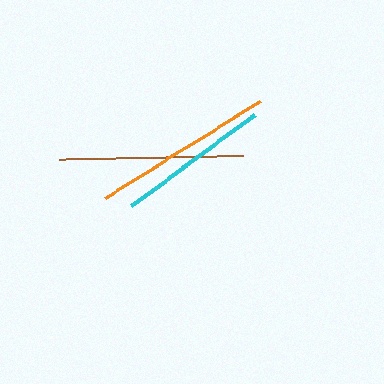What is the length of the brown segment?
The brown segment is approximately 184 pixels long.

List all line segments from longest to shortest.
From longest to shortest: brown, orange, cyan.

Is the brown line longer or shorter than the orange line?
The brown line is longer than the orange line.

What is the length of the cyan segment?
The cyan segment is approximately 153 pixels long.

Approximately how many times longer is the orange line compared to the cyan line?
The orange line is approximately 1.2 times the length of the cyan line.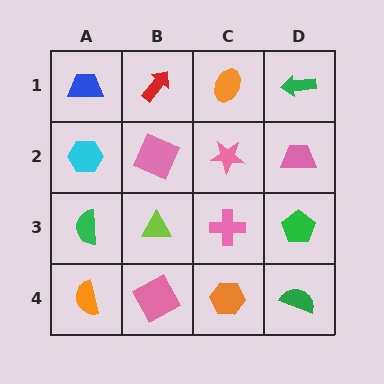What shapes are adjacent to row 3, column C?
A pink star (row 2, column C), an orange hexagon (row 4, column C), a lime triangle (row 3, column B), a green pentagon (row 3, column D).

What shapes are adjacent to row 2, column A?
A blue trapezoid (row 1, column A), a green semicircle (row 3, column A), a pink square (row 2, column B).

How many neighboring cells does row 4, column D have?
2.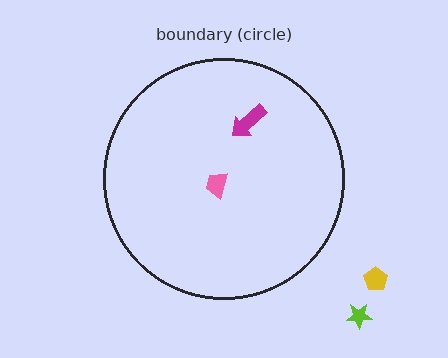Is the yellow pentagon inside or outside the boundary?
Outside.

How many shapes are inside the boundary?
2 inside, 2 outside.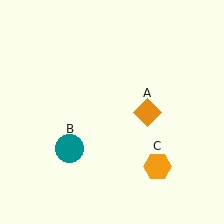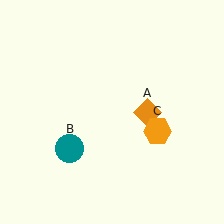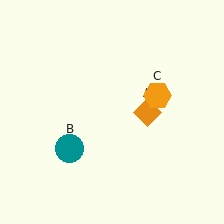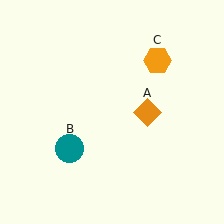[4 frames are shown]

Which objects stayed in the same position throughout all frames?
Orange diamond (object A) and teal circle (object B) remained stationary.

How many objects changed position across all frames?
1 object changed position: orange hexagon (object C).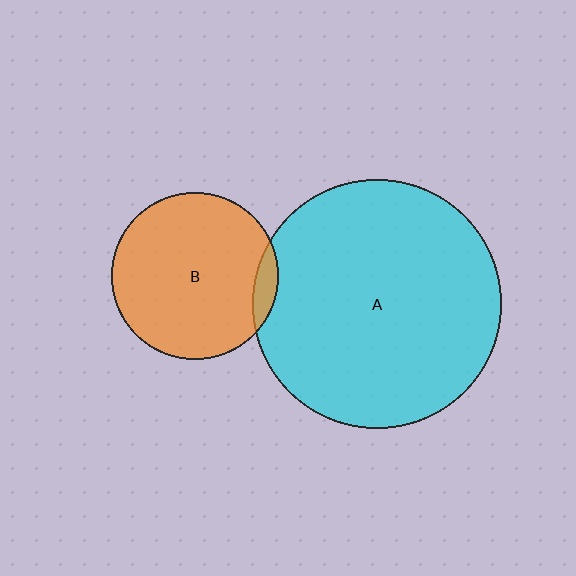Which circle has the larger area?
Circle A (cyan).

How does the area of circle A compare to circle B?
Approximately 2.2 times.